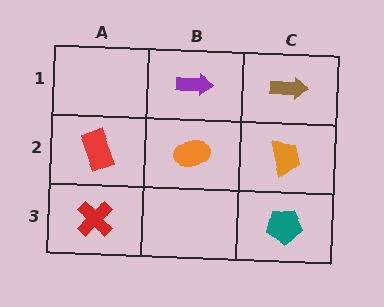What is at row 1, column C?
A brown arrow.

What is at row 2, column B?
An orange ellipse.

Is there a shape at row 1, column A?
No, that cell is empty.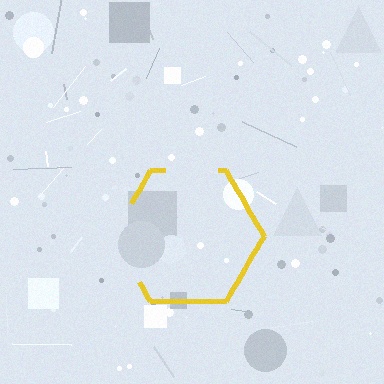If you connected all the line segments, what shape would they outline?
They would outline a hexagon.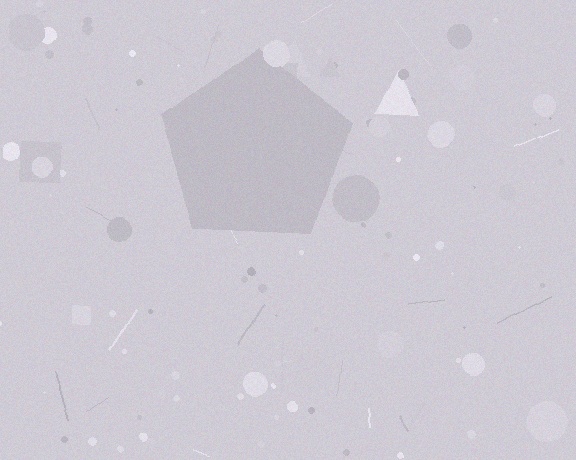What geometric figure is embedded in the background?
A pentagon is embedded in the background.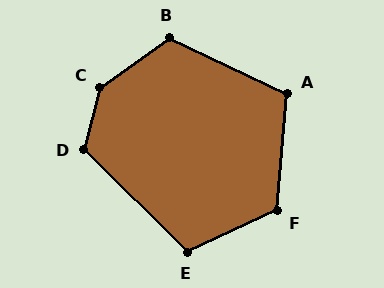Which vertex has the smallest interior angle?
A, at approximately 110 degrees.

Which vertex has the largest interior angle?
C, at approximately 139 degrees.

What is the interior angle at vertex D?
Approximately 121 degrees (obtuse).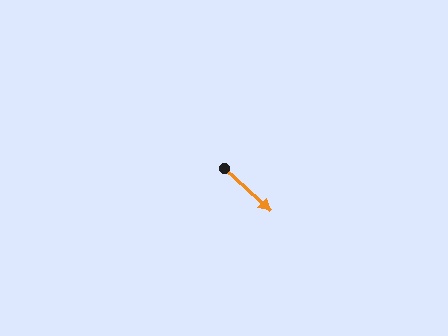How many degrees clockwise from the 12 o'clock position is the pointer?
Approximately 132 degrees.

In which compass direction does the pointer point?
Southeast.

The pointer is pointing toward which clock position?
Roughly 4 o'clock.